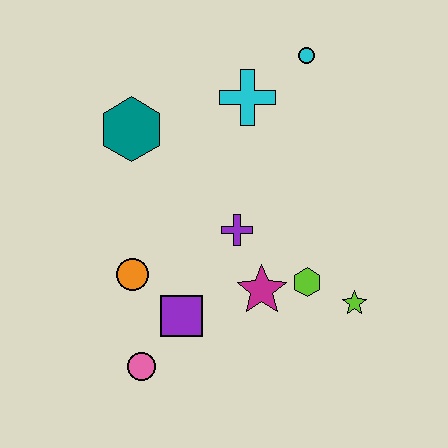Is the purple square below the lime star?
Yes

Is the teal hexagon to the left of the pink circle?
Yes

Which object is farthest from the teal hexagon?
The lime star is farthest from the teal hexagon.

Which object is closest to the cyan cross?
The cyan circle is closest to the cyan cross.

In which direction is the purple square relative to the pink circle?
The purple square is above the pink circle.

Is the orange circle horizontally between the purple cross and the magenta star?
No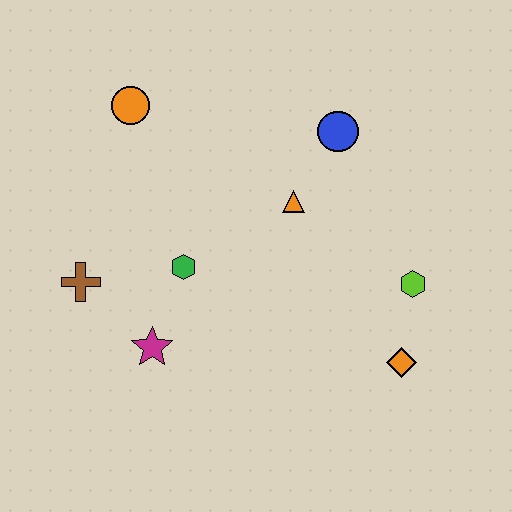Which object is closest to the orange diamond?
The lime hexagon is closest to the orange diamond.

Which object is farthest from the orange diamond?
The orange circle is farthest from the orange diamond.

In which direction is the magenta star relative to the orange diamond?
The magenta star is to the left of the orange diamond.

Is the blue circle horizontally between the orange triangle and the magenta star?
No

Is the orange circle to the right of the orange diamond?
No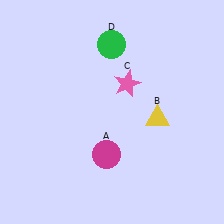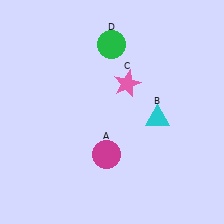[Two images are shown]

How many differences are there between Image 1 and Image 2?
There is 1 difference between the two images.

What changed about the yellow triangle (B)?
In Image 1, B is yellow. In Image 2, it changed to cyan.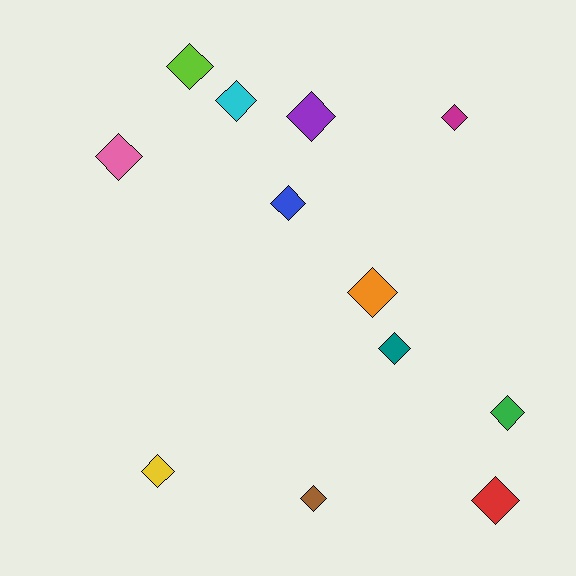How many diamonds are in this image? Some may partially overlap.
There are 12 diamonds.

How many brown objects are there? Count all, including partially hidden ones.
There is 1 brown object.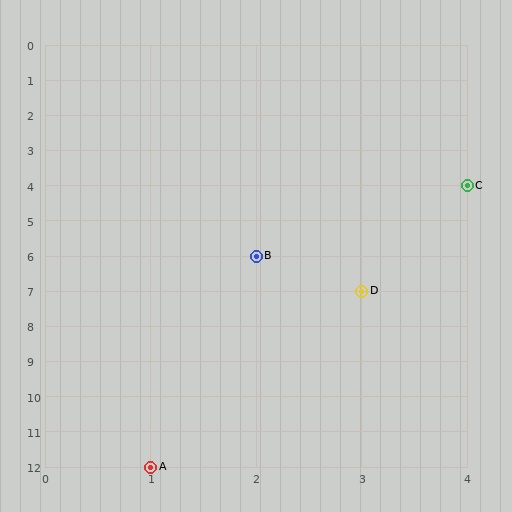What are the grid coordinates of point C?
Point C is at grid coordinates (4, 4).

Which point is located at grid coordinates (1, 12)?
Point A is at (1, 12).